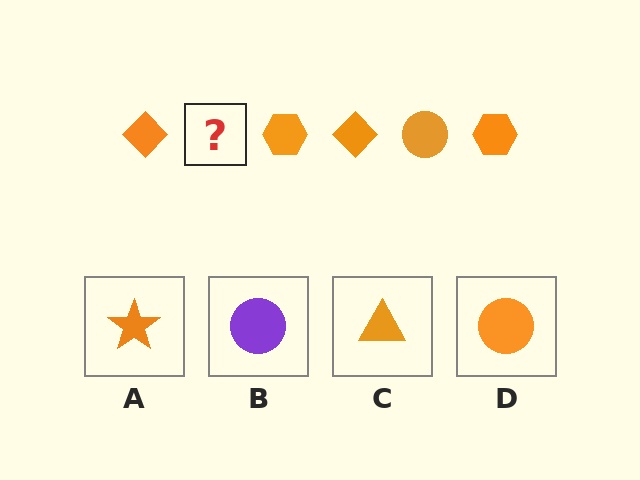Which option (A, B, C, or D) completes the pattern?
D.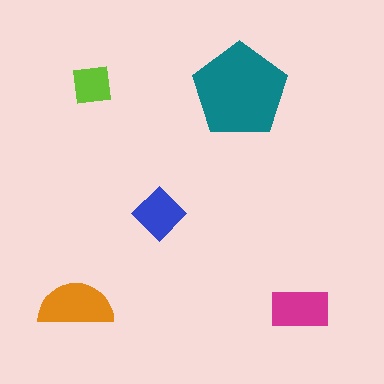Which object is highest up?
The lime square is topmost.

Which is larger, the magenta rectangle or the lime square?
The magenta rectangle.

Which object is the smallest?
The lime square.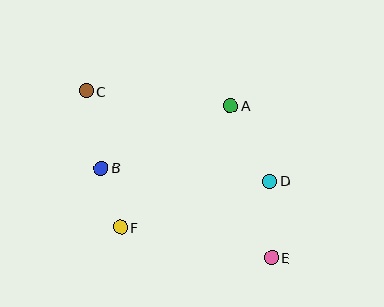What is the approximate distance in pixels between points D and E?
The distance between D and E is approximately 77 pixels.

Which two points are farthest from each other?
Points C and E are farthest from each other.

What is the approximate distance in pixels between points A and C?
The distance between A and C is approximately 145 pixels.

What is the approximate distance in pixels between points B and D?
The distance between B and D is approximately 169 pixels.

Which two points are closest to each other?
Points B and F are closest to each other.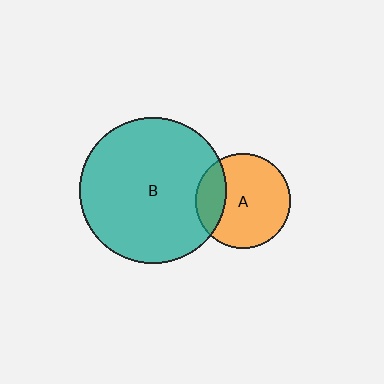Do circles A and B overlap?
Yes.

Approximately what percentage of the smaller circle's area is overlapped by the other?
Approximately 20%.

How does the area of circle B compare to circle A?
Approximately 2.4 times.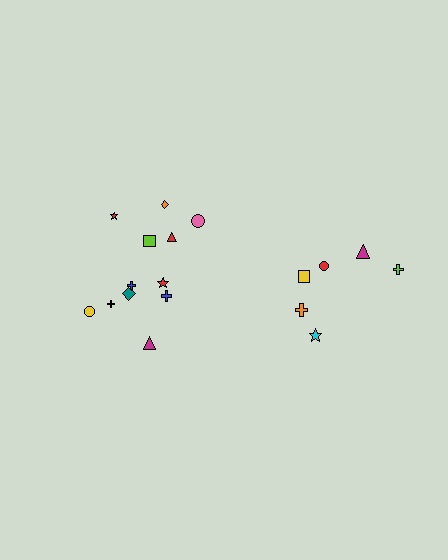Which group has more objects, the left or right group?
The left group.